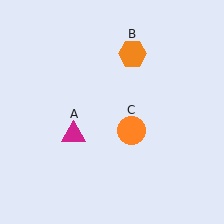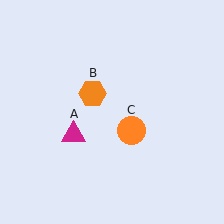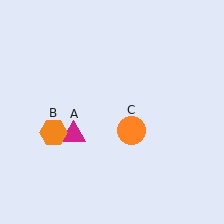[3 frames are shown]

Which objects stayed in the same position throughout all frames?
Magenta triangle (object A) and orange circle (object C) remained stationary.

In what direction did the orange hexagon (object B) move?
The orange hexagon (object B) moved down and to the left.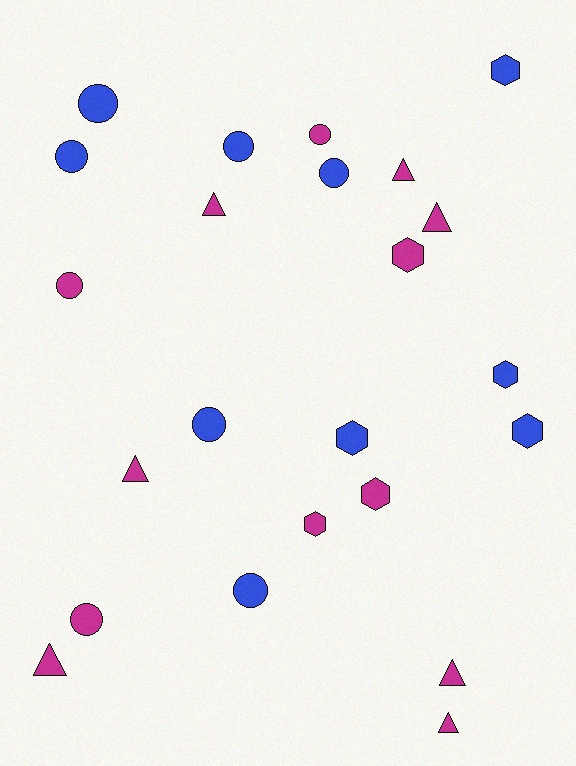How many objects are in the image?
There are 23 objects.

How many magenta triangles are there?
There are 7 magenta triangles.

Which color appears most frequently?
Magenta, with 13 objects.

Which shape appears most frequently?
Circle, with 9 objects.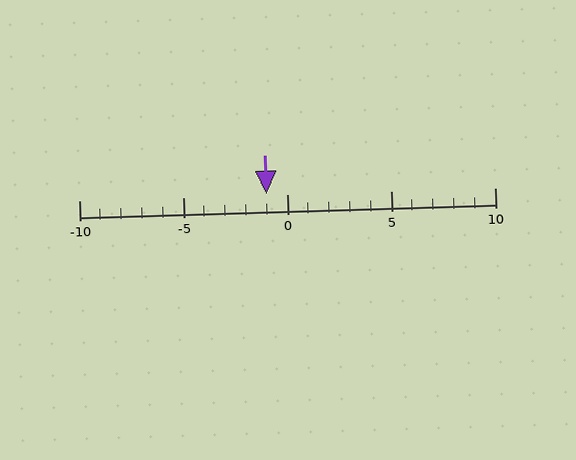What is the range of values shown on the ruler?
The ruler shows values from -10 to 10.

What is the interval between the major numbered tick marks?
The major tick marks are spaced 5 units apart.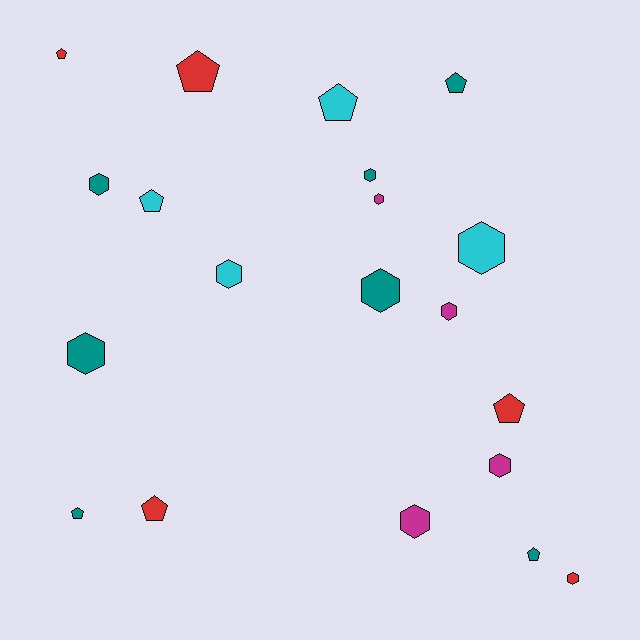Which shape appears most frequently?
Hexagon, with 11 objects.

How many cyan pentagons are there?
There are 2 cyan pentagons.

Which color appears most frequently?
Teal, with 7 objects.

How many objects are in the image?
There are 20 objects.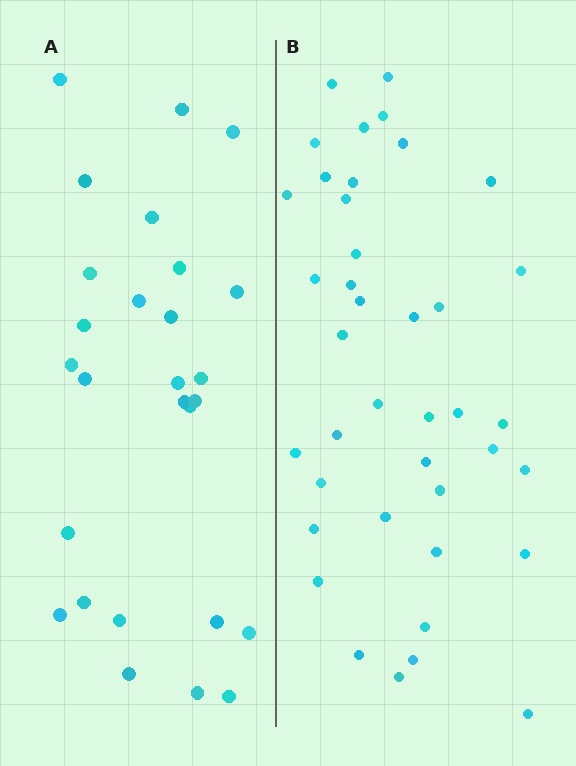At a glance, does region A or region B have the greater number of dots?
Region B (the right region) has more dots.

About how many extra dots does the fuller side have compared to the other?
Region B has approximately 15 more dots than region A.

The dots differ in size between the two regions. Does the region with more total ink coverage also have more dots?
No. Region A has more total ink coverage because its dots are larger, but region B actually contains more individual dots. Total area can be misleading — the number of items is what matters here.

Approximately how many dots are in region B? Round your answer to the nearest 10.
About 40 dots.